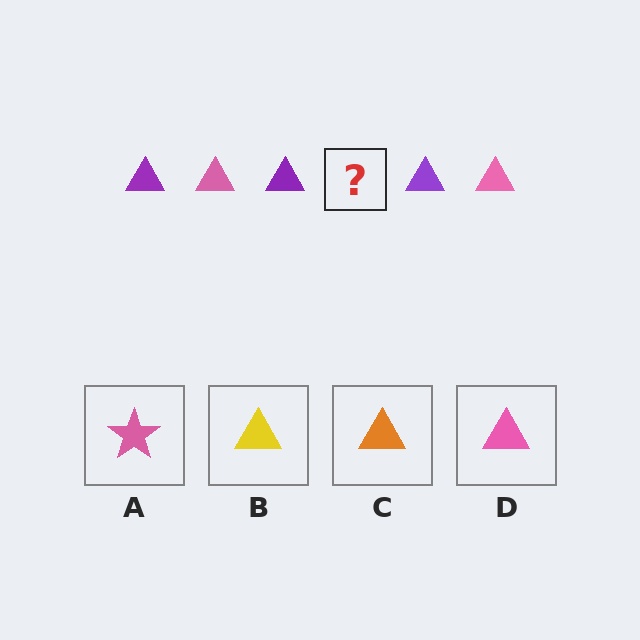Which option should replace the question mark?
Option D.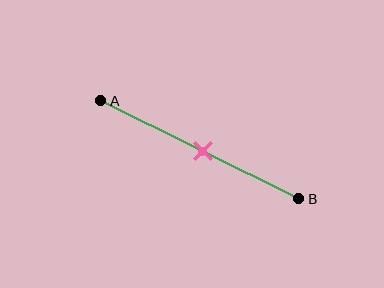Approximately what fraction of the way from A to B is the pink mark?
The pink mark is approximately 50% of the way from A to B.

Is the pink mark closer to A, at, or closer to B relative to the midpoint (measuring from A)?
The pink mark is approximately at the midpoint of segment AB.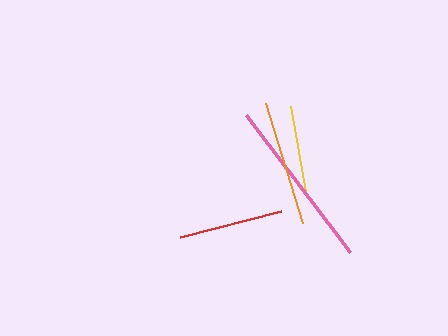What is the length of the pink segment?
The pink segment is approximately 172 pixels long.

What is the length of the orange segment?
The orange segment is approximately 125 pixels long.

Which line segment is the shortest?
The yellow line is the shortest at approximately 92 pixels.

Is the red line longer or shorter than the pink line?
The pink line is longer than the red line.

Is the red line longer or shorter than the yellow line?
The red line is longer than the yellow line.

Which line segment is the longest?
The pink line is the longest at approximately 172 pixels.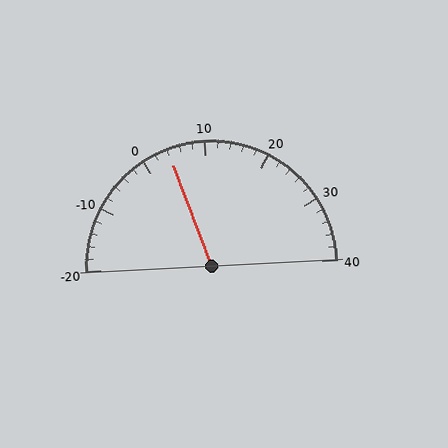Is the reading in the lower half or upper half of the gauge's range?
The reading is in the lower half of the range (-20 to 40).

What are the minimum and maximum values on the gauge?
The gauge ranges from -20 to 40.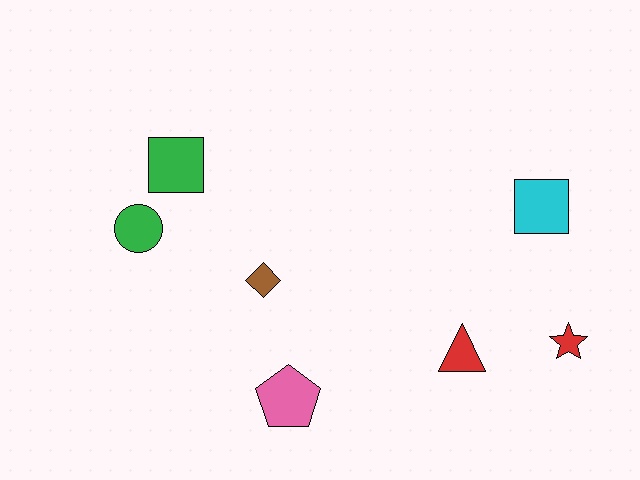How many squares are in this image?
There are 2 squares.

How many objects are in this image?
There are 7 objects.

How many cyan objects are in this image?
There is 1 cyan object.